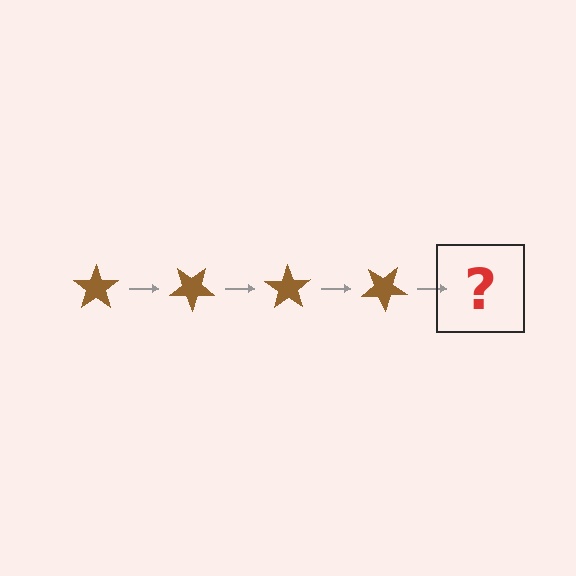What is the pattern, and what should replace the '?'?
The pattern is that the star rotates 35 degrees each step. The '?' should be a brown star rotated 140 degrees.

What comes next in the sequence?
The next element should be a brown star rotated 140 degrees.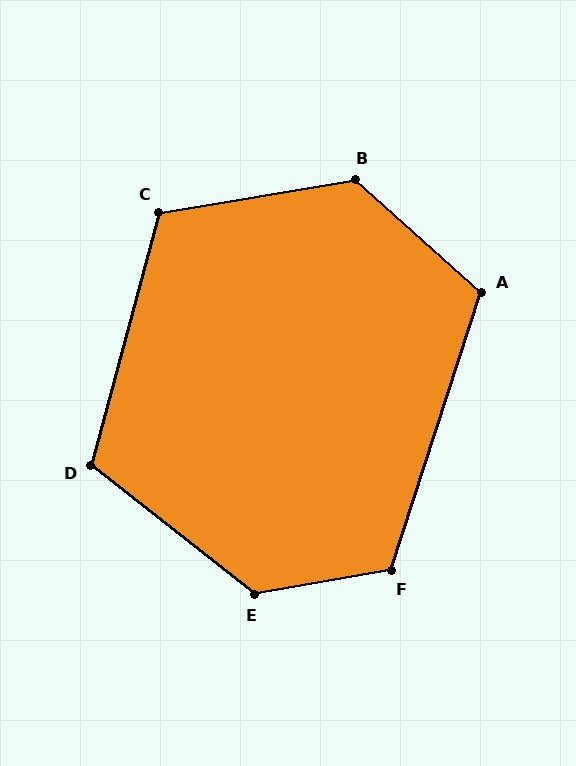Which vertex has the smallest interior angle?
D, at approximately 113 degrees.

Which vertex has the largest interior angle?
E, at approximately 132 degrees.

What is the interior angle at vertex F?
Approximately 118 degrees (obtuse).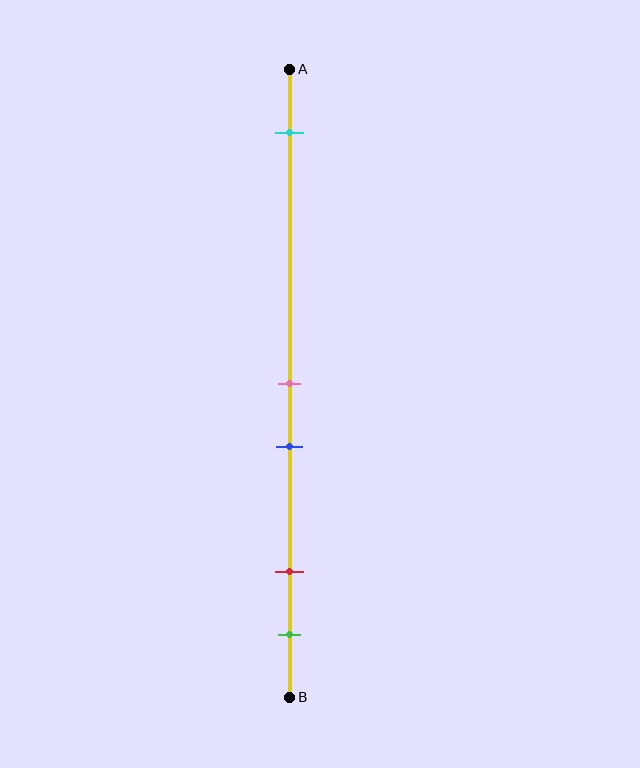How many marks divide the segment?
There are 5 marks dividing the segment.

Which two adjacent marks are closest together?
The pink and blue marks are the closest adjacent pair.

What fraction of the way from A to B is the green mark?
The green mark is approximately 90% (0.9) of the way from A to B.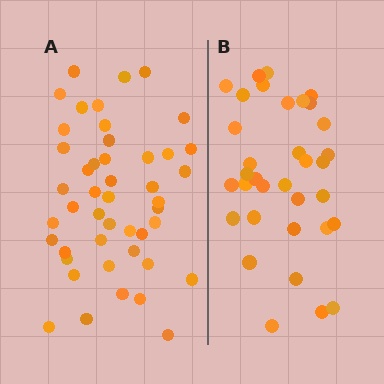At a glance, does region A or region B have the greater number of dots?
Region A (the left region) has more dots.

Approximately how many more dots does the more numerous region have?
Region A has roughly 12 or so more dots than region B.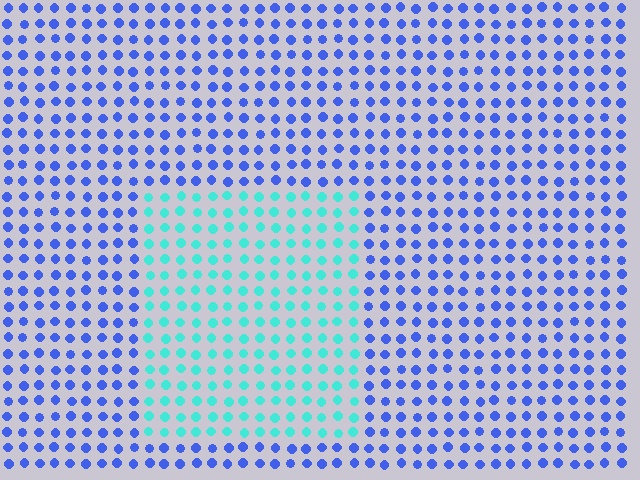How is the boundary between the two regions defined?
The boundary is defined purely by a slight shift in hue (about 56 degrees). Spacing, size, and orientation are identical on both sides.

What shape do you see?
I see a rectangle.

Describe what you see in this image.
The image is filled with small blue elements in a uniform arrangement. A rectangle-shaped region is visible where the elements are tinted to a slightly different hue, forming a subtle color boundary.